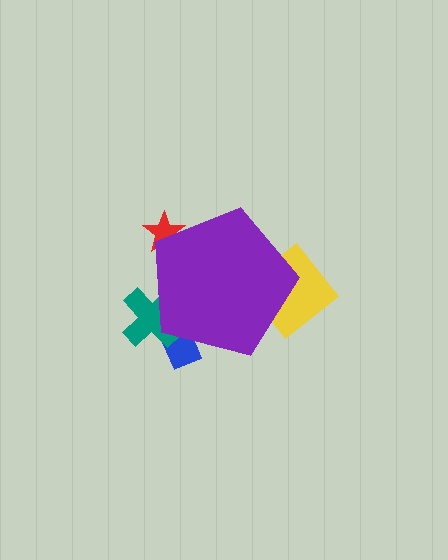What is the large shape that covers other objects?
A purple pentagon.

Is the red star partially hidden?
Yes, the red star is partially hidden behind the purple pentagon.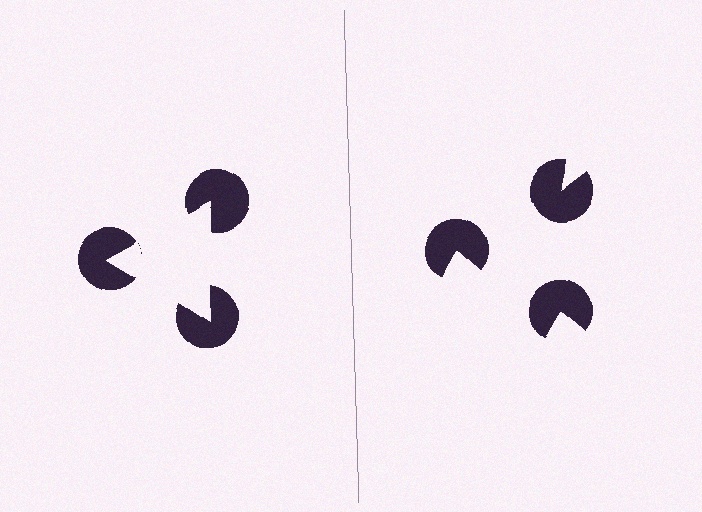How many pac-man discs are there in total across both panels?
6 — 3 on each side.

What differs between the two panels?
The pac-man discs are positioned identically on both sides; only the wedge orientations differ. On the left they align to a triangle; on the right they are misaligned.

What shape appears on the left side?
An illusory triangle.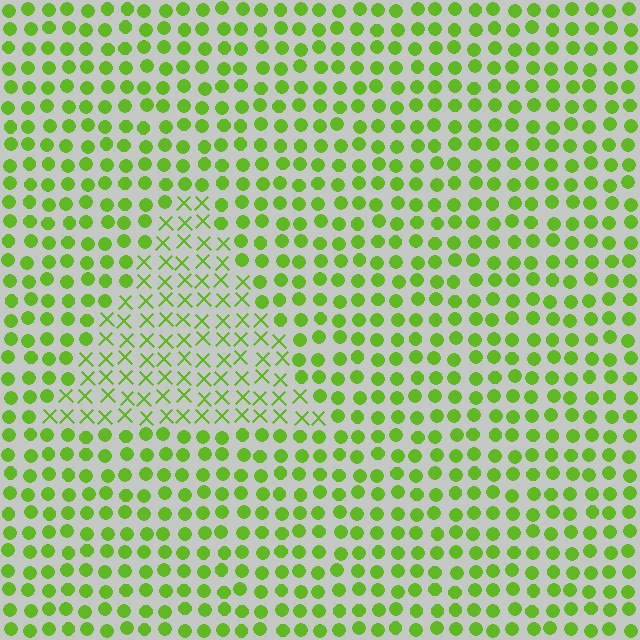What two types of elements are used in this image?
The image uses X marks inside the triangle region and circles outside it.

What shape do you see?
I see a triangle.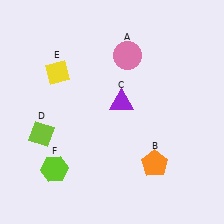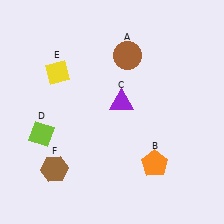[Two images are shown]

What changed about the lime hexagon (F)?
In Image 1, F is lime. In Image 2, it changed to brown.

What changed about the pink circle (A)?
In Image 1, A is pink. In Image 2, it changed to brown.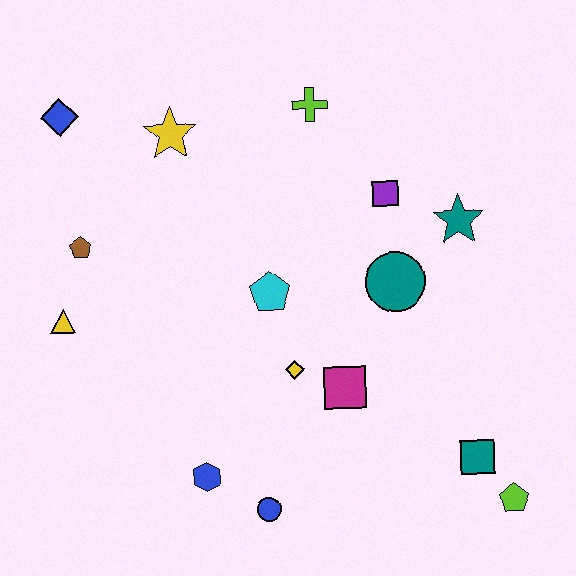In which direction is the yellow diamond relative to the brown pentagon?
The yellow diamond is to the right of the brown pentagon.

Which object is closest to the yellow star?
The blue diamond is closest to the yellow star.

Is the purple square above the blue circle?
Yes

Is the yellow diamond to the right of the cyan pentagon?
Yes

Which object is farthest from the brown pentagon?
The lime pentagon is farthest from the brown pentagon.